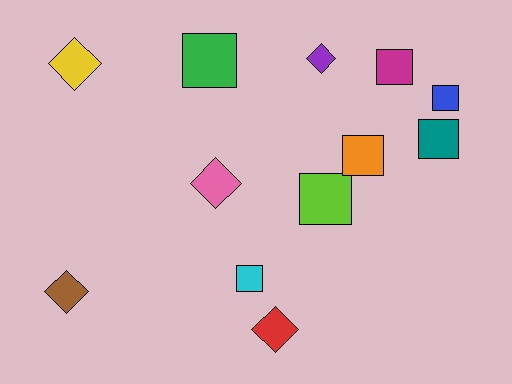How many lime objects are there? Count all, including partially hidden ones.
There is 1 lime object.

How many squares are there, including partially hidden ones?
There are 7 squares.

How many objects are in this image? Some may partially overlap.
There are 12 objects.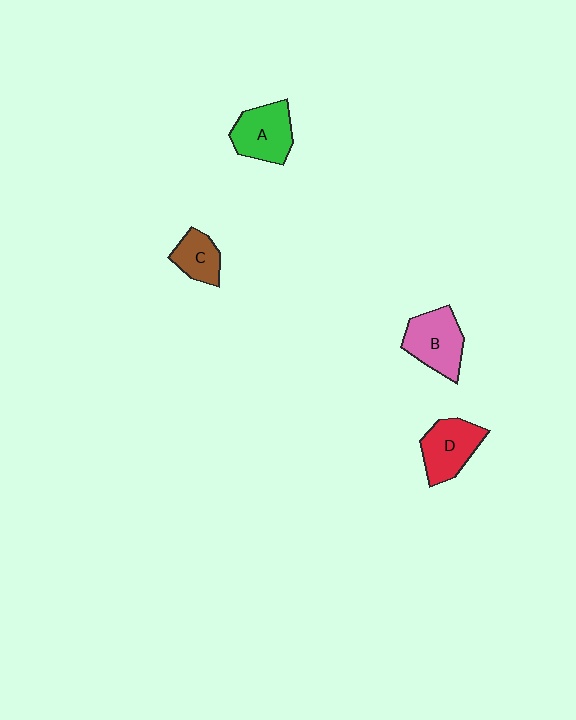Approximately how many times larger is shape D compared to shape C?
Approximately 1.5 times.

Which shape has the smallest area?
Shape C (brown).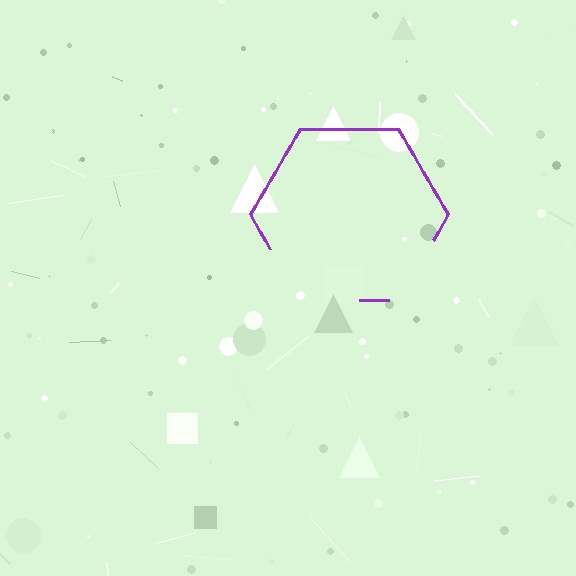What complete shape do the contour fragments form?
The contour fragments form a hexagon.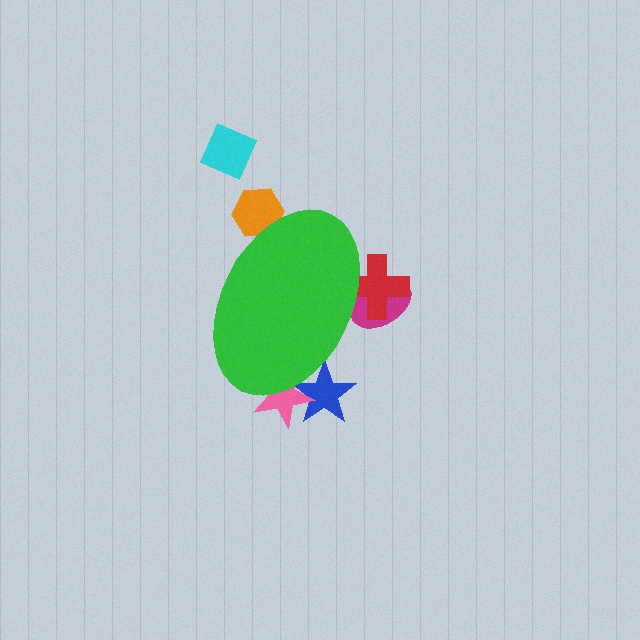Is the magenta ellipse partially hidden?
Yes, the magenta ellipse is partially hidden behind the green ellipse.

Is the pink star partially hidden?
Yes, the pink star is partially hidden behind the green ellipse.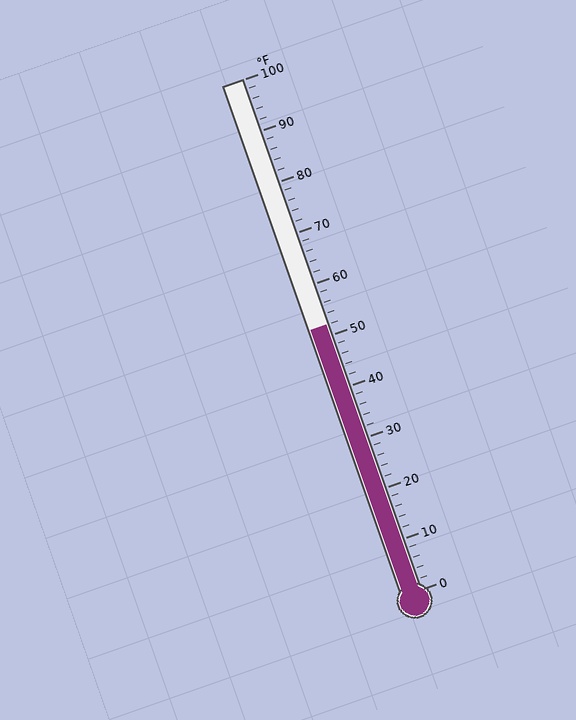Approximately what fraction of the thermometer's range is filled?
The thermometer is filled to approximately 50% of its range.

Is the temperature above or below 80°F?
The temperature is below 80°F.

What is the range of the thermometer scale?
The thermometer scale ranges from 0°F to 100°F.